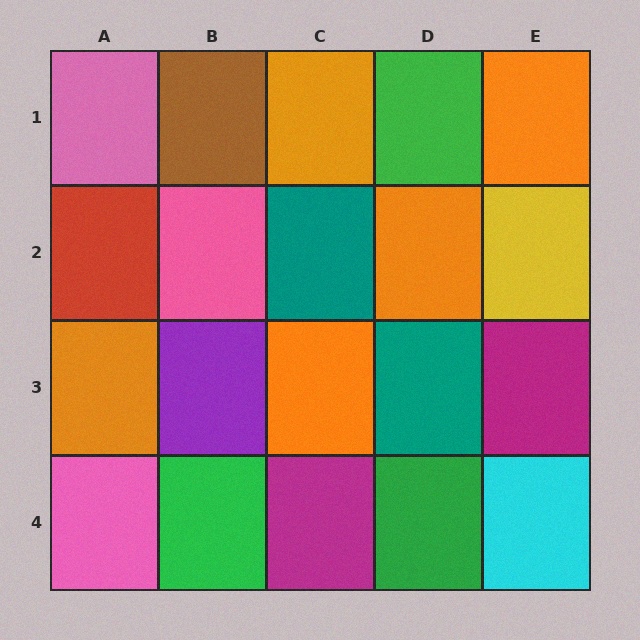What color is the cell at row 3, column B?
Purple.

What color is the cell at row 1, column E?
Orange.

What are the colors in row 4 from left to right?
Pink, green, magenta, green, cyan.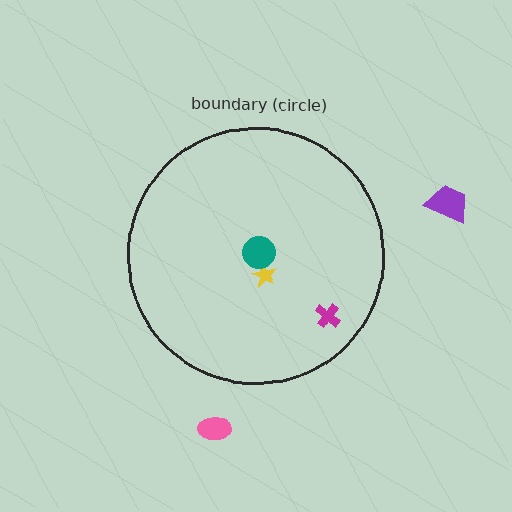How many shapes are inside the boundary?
3 inside, 2 outside.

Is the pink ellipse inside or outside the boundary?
Outside.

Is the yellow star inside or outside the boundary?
Inside.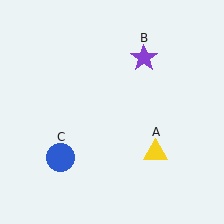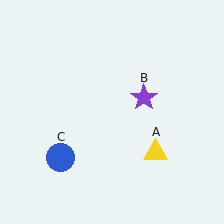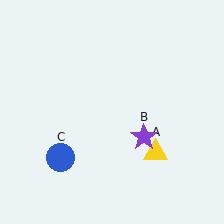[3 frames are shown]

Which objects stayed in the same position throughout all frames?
Yellow triangle (object A) and blue circle (object C) remained stationary.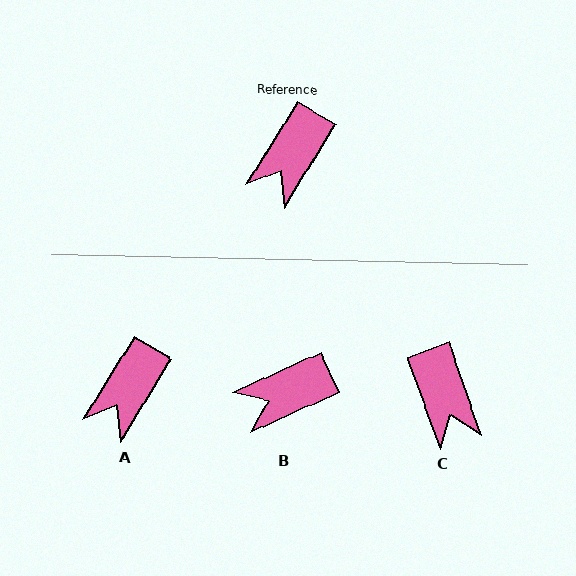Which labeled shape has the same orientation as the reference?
A.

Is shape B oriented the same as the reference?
No, it is off by about 34 degrees.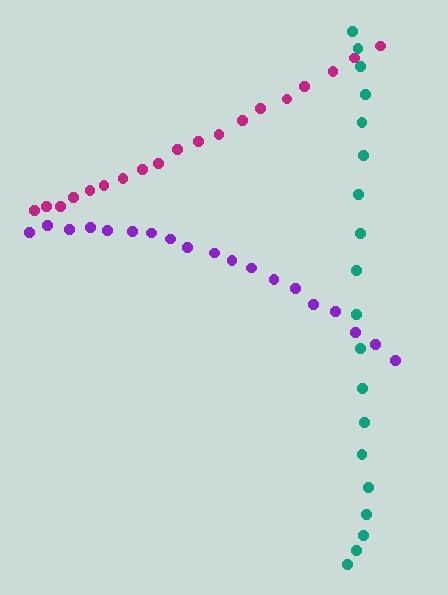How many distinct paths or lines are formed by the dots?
There are 3 distinct paths.